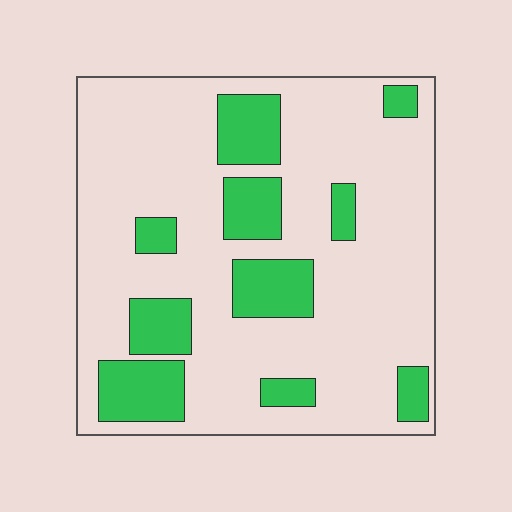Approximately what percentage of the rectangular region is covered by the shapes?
Approximately 25%.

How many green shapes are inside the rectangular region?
10.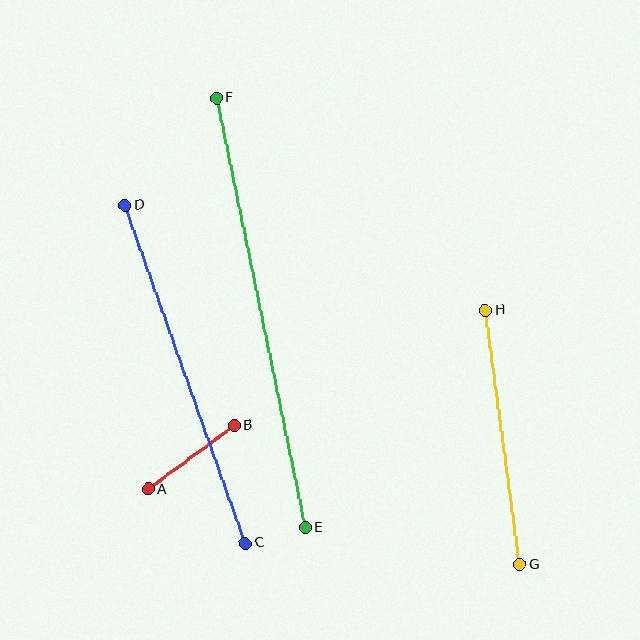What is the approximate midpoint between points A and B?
The midpoint is at approximately (191, 457) pixels.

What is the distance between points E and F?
The distance is approximately 439 pixels.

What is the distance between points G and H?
The distance is approximately 257 pixels.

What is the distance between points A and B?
The distance is approximately 107 pixels.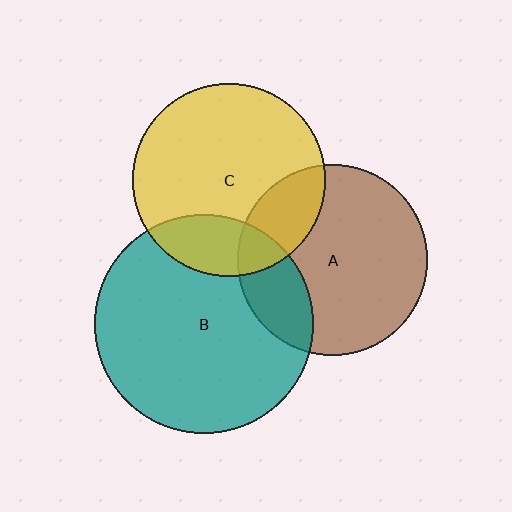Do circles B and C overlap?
Yes.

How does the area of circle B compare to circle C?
Approximately 1.3 times.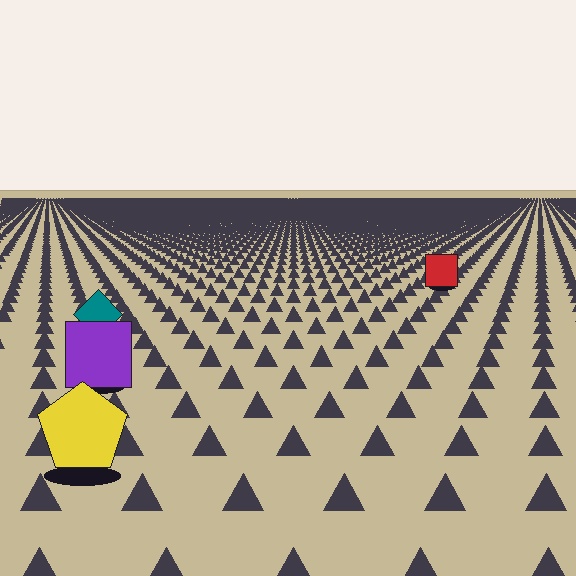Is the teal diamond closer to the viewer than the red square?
Yes. The teal diamond is closer — you can tell from the texture gradient: the ground texture is coarser near it.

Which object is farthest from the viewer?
The red square is farthest from the viewer. It appears smaller and the ground texture around it is denser.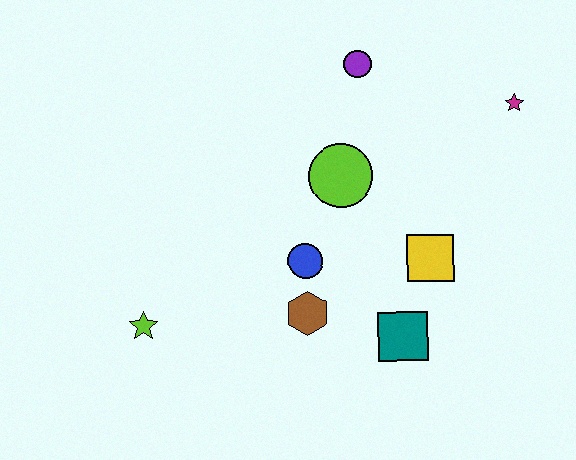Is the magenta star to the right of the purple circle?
Yes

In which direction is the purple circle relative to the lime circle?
The purple circle is above the lime circle.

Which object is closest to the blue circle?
The brown hexagon is closest to the blue circle.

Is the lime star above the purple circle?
No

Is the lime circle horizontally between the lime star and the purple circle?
Yes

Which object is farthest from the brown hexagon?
The magenta star is farthest from the brown hexagon.